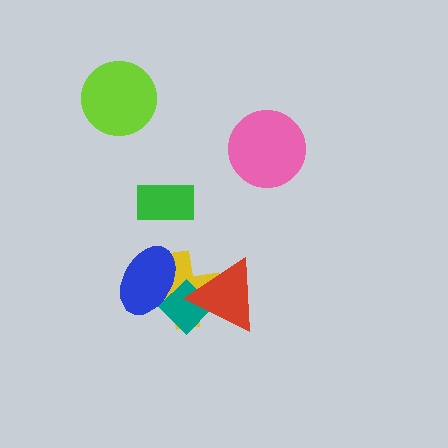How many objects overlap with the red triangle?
2 objects overlap with the red triangle.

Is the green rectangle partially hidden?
No, no other shape covers it.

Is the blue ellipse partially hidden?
Yes, it is partially covered by another shape.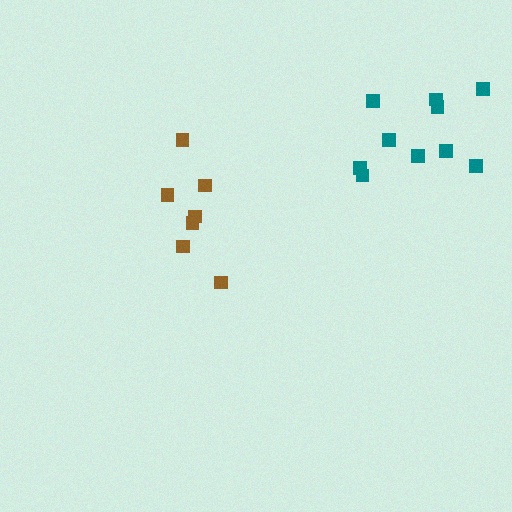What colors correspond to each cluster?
The clusters are colored: teal, brown.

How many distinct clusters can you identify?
There are 2 distinct clusters.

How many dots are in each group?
Group 1: 10 dots, Group 2: 7 dots (17 total).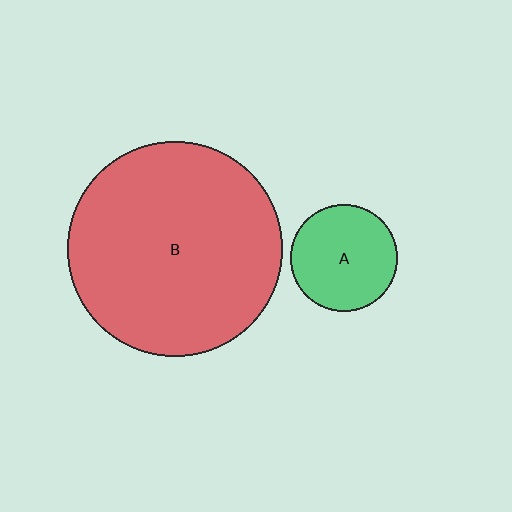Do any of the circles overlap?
No, none of the circles overlap.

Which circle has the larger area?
Circle B (red).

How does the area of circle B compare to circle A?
Approximately 4.0 times.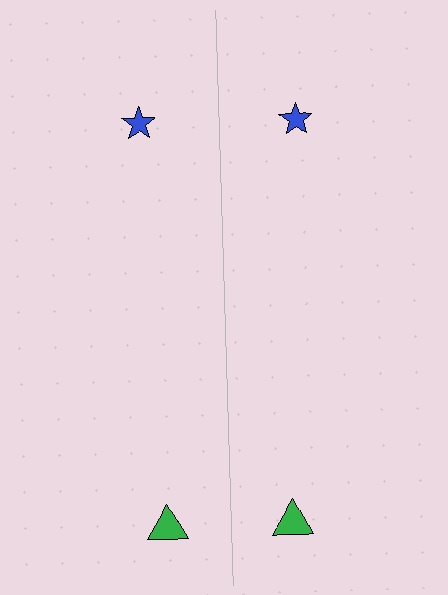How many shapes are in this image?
There are 4 shapes in this image.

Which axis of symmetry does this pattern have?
The pattern has a vertical axis of symmetry running through the center of the image.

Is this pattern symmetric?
Yes, this pattern has bilateral (reflection) symmetry.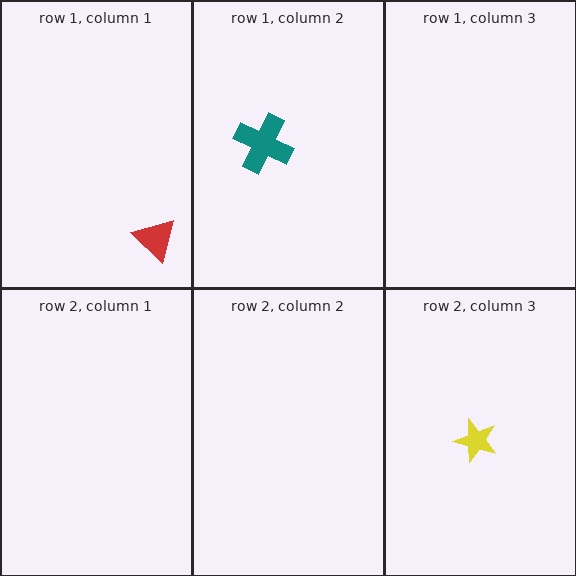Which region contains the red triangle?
The row 1, column 1 region.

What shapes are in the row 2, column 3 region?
The yellow star.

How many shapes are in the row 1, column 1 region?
1.